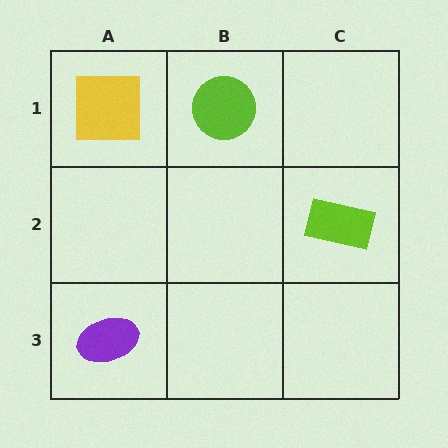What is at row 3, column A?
A purple ellipse.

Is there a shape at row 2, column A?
No, that cell is empty.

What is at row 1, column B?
A lime circle.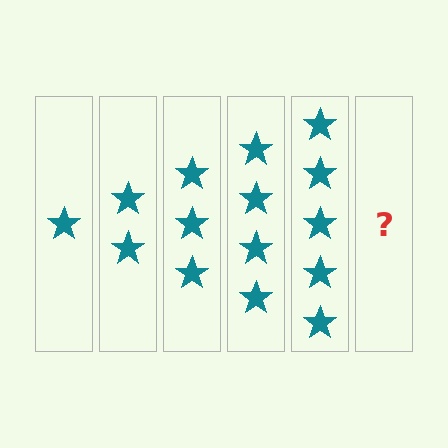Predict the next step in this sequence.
The next step is 6 stars.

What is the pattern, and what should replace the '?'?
The pattern is that each step adds one more star. The '?' should be 6 stars.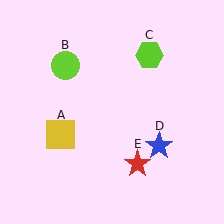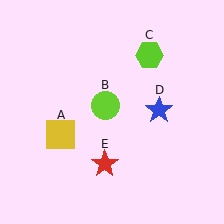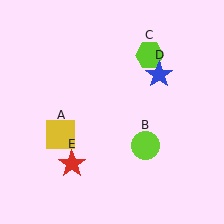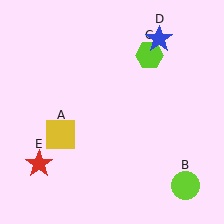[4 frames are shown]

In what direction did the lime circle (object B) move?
The lime circle (object B) moved down and to the right.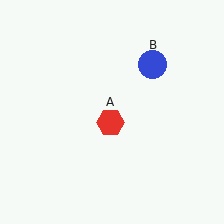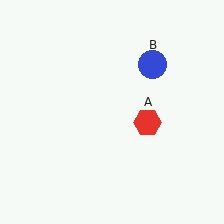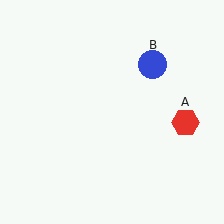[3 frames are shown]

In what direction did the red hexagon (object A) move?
The red hexagon (object A) moved right.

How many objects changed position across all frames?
1 object changed position: red hexagon (object A).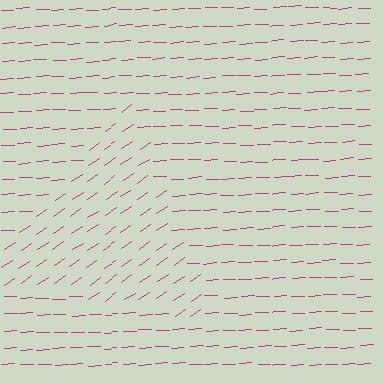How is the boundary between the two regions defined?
The boundary is defined purely by a change in line orientation (approximately 31 degrees difference). All lines are the same color and thickness.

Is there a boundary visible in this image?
Yes, there is a texture boundary formed by a change in line orientation.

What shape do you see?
I see a triangle.